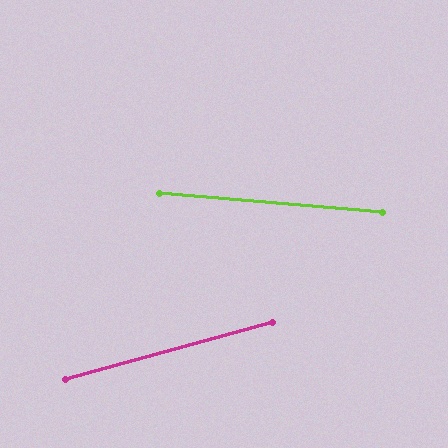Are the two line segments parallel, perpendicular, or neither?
Neither parallel nor perpendicular — they differ by about 20°.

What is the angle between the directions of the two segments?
Approximately 20 degrees.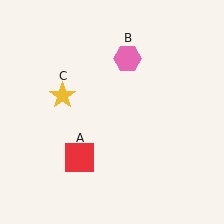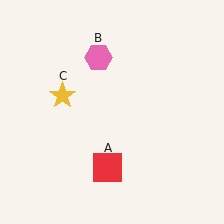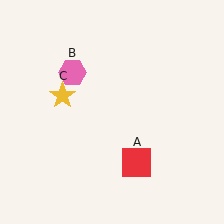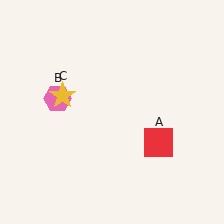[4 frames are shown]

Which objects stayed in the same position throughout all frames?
Yellow star (object C) remained stationary.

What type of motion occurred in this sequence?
The red square (object A), pink hexagon (object B) rotated counterclockwise around the center of the scene.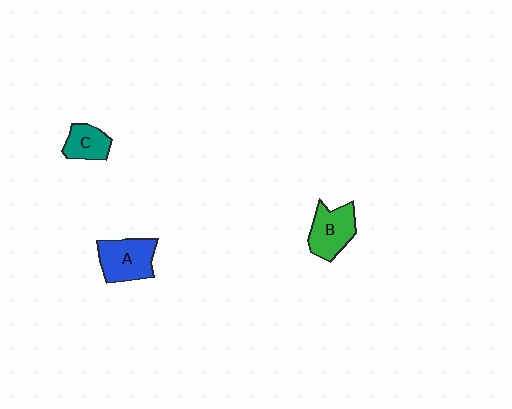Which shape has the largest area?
Shape A (blue).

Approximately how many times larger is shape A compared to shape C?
Approximately 1.6 times.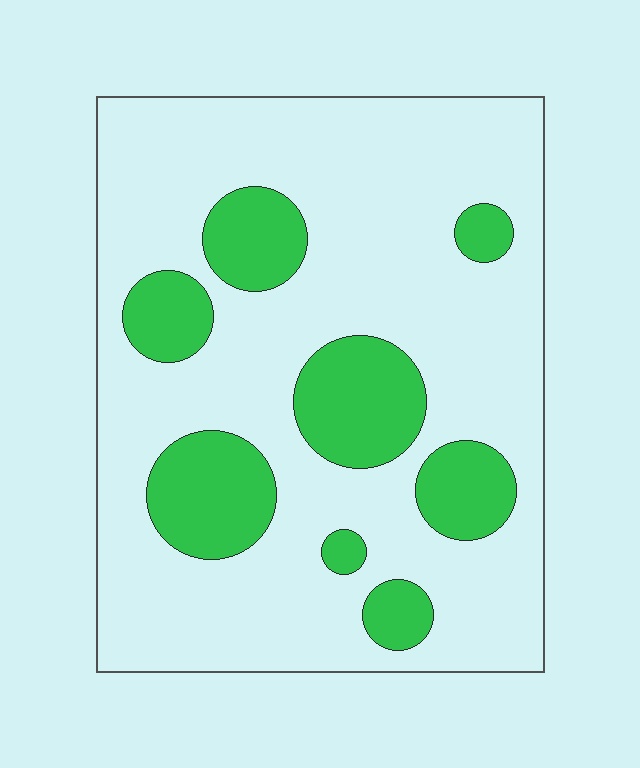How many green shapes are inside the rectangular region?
8.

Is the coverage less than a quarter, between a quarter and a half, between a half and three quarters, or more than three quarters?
Less than a quarter.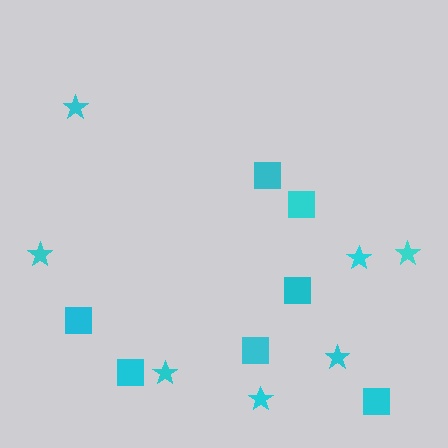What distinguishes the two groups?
There are 2 groups: one group of squares (7) and one group of stars (7).